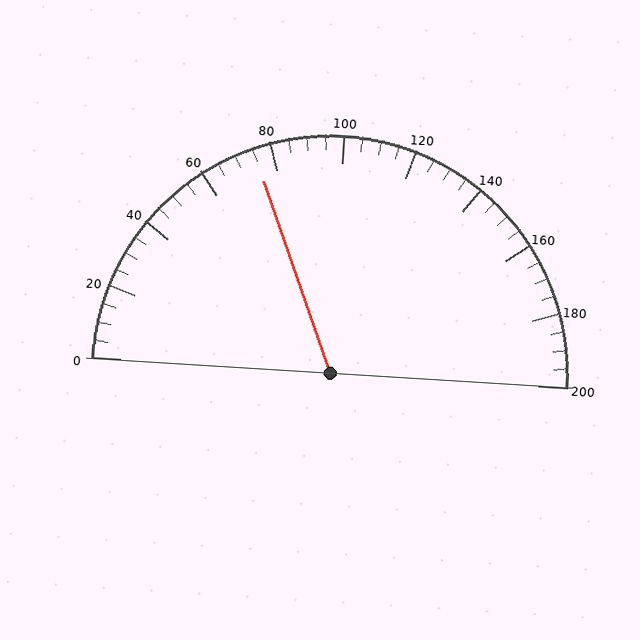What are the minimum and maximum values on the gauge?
The gauge ranges from 0 to 200.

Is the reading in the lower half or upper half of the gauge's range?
The reading is in the lower half of the range (0 to 200).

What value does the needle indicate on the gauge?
The needle indicates approximately 75.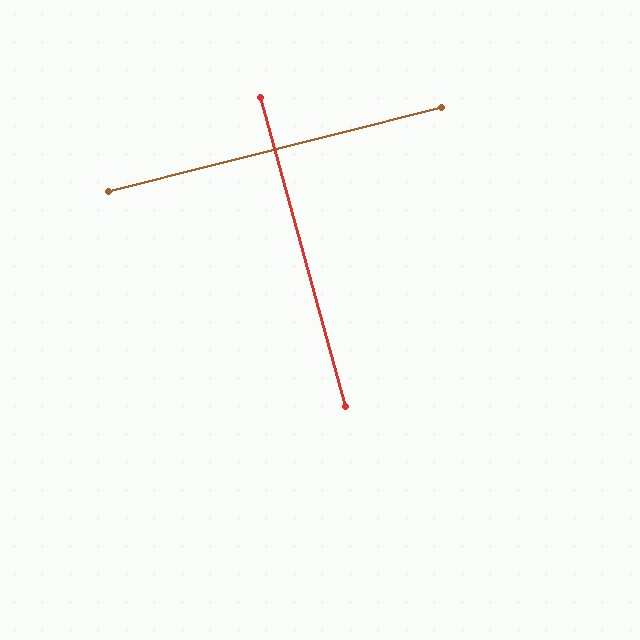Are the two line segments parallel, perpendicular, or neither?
Perpendicular — they meet at approximately 89°.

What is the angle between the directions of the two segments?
Approximately 89 degrees.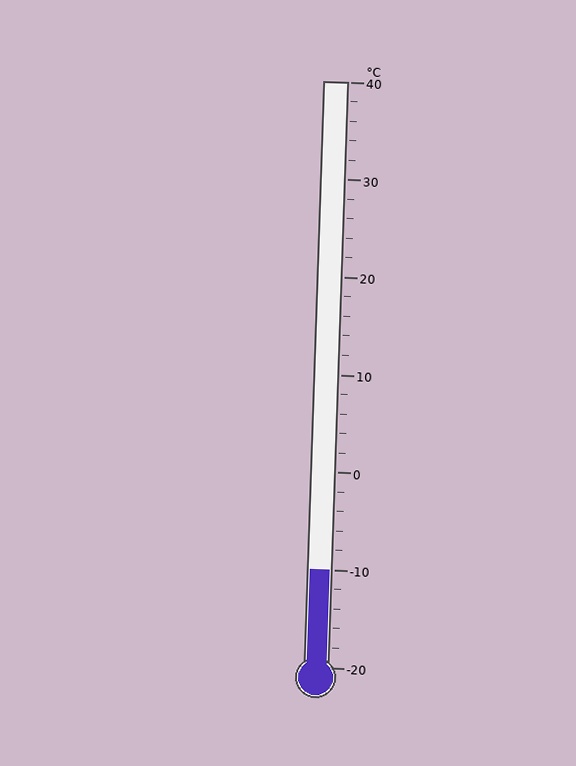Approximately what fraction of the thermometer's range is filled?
The thermometer is filled to approximately 15% of its range.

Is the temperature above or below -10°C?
The temperature is at -10°C.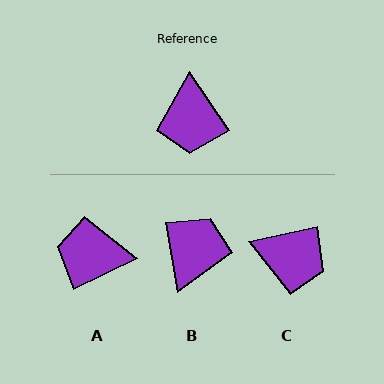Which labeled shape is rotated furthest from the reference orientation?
B, about 155 degrees away.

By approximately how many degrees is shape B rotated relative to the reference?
Approximately 155 degrees counter-clockwise.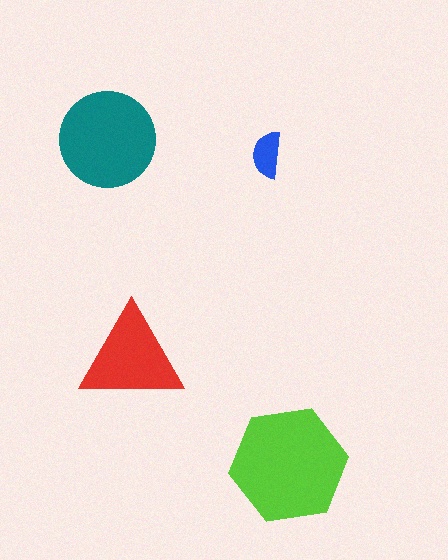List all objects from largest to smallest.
The lime hexagon, the teal circle, the red triangle, the blue semicircle.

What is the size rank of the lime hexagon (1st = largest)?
1st.